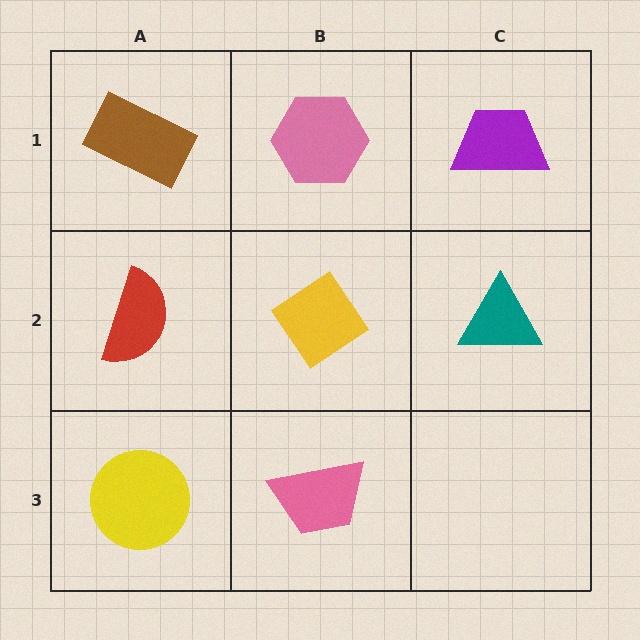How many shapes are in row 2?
3 shapes.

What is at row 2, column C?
A teal triangle.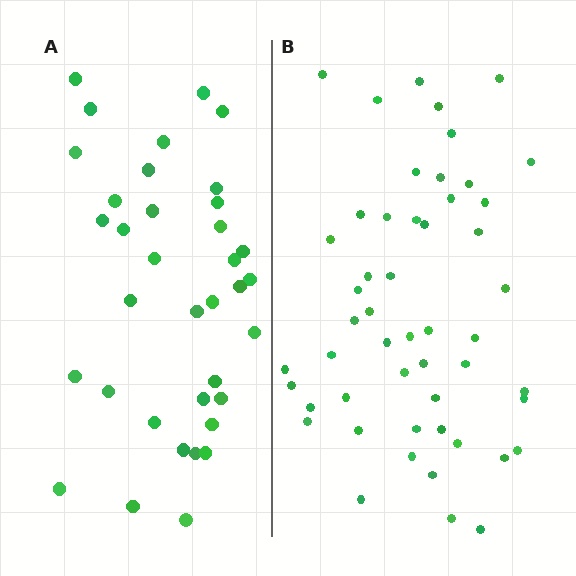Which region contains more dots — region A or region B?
Region B (the right region) has more dots.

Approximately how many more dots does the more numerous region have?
Region B has approximately 15 more dots than region A.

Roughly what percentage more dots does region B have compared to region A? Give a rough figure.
About 40% more.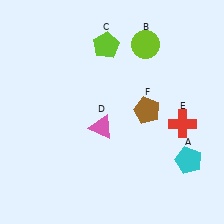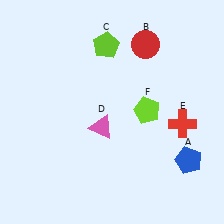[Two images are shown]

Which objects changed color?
A changed from cyan to blue. B changed from lime to red. F changed from brown to lime.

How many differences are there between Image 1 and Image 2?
There are 3 differences between the two images.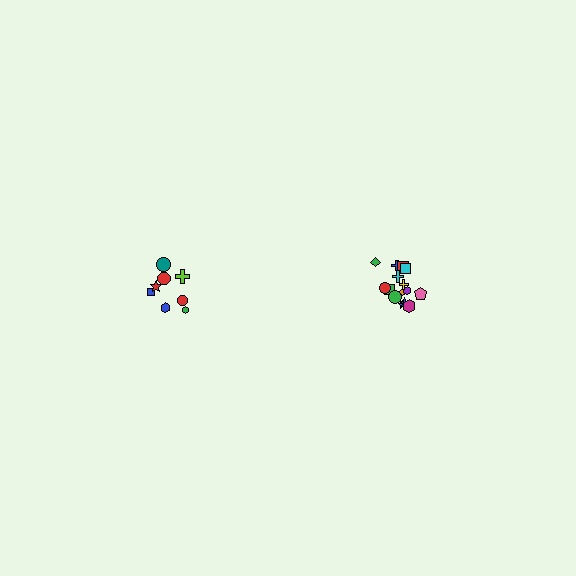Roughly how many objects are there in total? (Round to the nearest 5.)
Roughly 25 objects in total.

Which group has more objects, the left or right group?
The right group.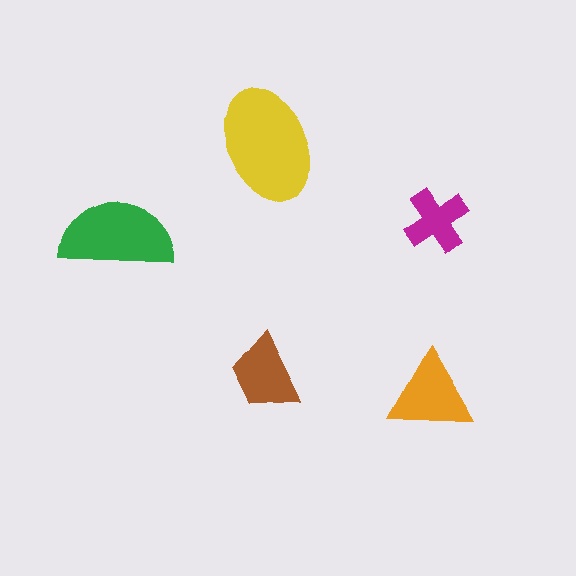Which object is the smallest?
The magenta cross.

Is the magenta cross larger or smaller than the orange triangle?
Smaller.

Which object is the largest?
The yellow ellipse.